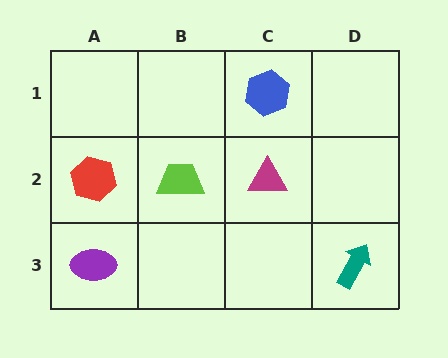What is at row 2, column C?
A magenta triangle.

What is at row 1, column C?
A blue hexagon.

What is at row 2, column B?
A lime trapezoid.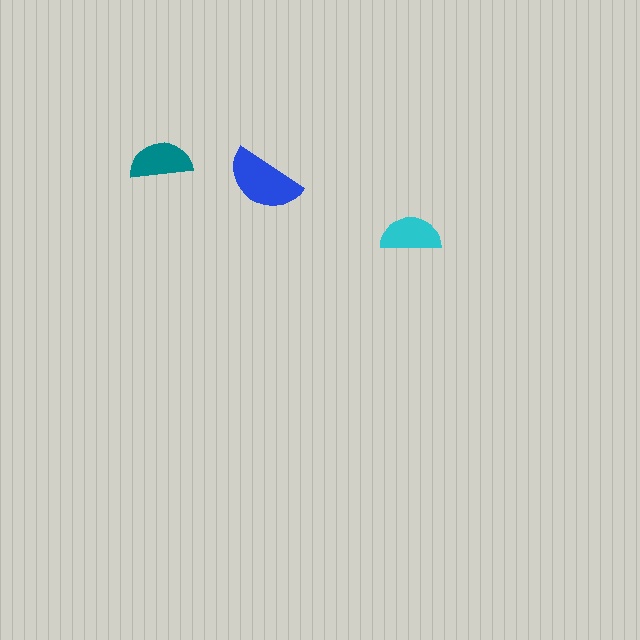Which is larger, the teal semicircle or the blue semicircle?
The blue one.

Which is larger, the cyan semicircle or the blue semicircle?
The blue one.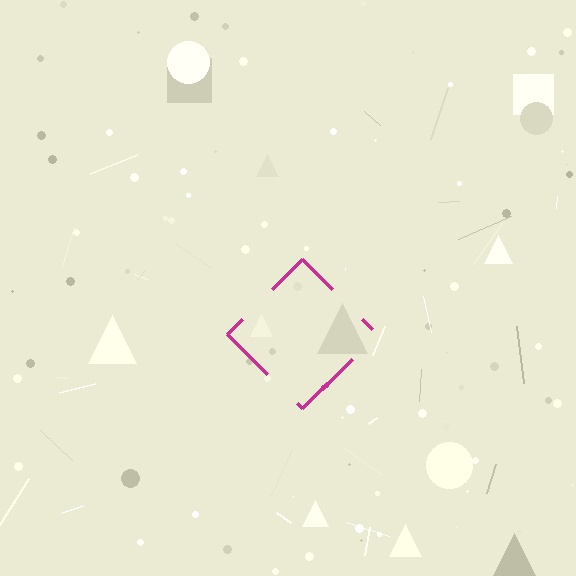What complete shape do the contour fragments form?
The contour fragments form a diamond.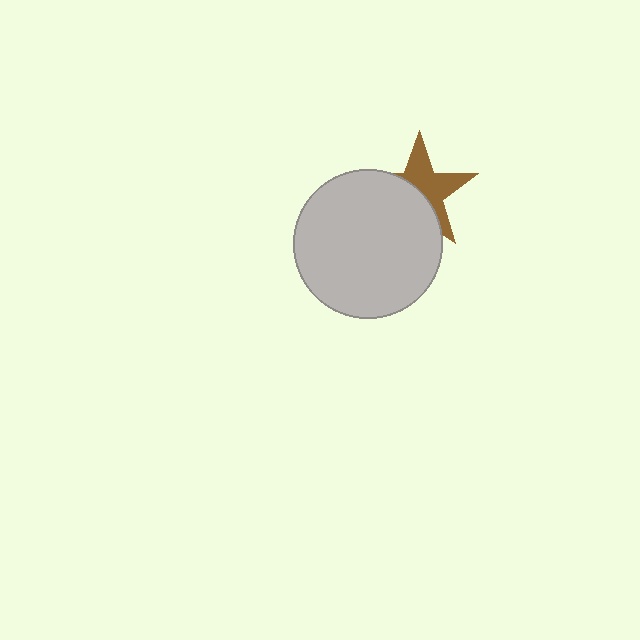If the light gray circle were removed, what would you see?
You would see the complete brown star.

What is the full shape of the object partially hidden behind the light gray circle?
The partially hidden object is a brown star.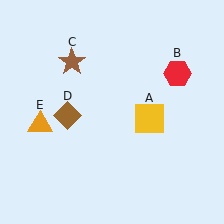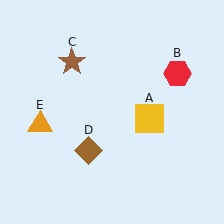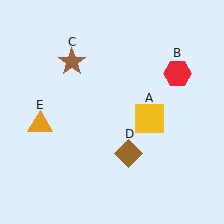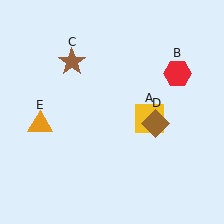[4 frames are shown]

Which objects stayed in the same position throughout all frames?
Yellow square (object A) and red hexagon (object B) and brown star (object C) and orange triangle (object E) remained stationary.